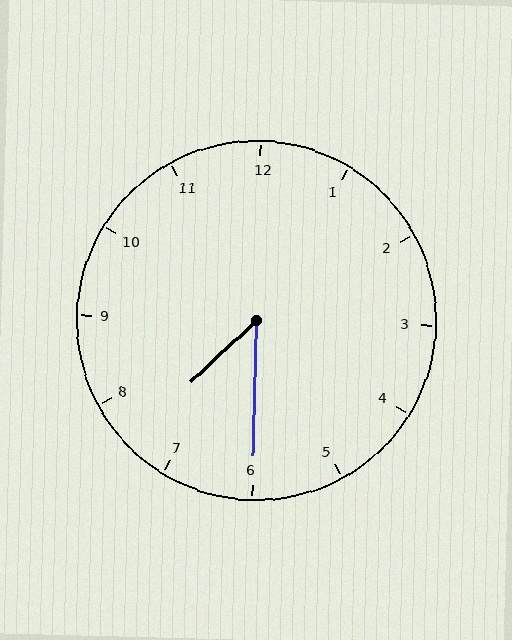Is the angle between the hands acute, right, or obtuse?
It is acute.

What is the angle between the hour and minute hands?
Approximately 45 degrees.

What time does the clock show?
7:30.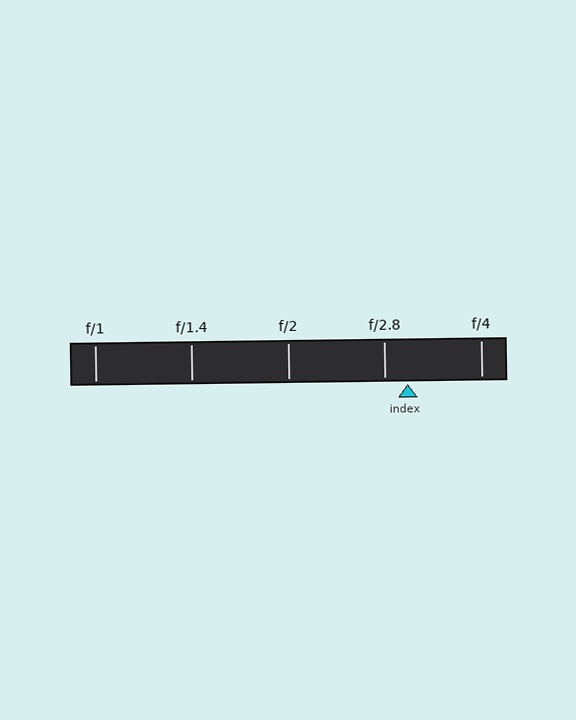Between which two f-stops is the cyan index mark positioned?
The index mark is between f/2.8 and f/4.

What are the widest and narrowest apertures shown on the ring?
The widest aperture shown is f/1 and the narrowest is f/4.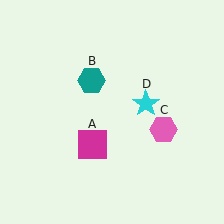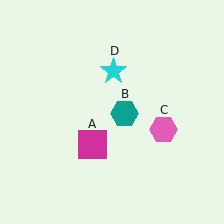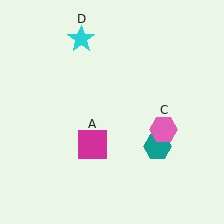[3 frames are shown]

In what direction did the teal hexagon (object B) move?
The teal hexagon (object B) moved down and to the right.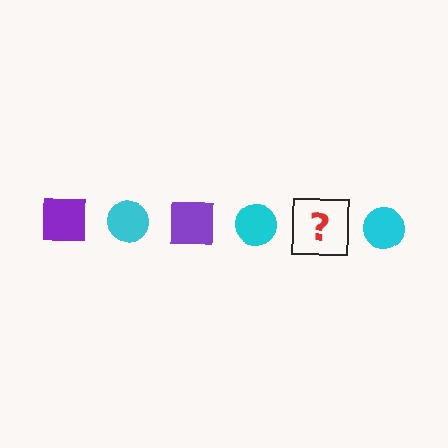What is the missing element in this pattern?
The missing element is a purple square.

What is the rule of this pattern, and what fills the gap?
The rule is that the pattern alternates between purple square and cyan circle. The gap should be filled with a purple square.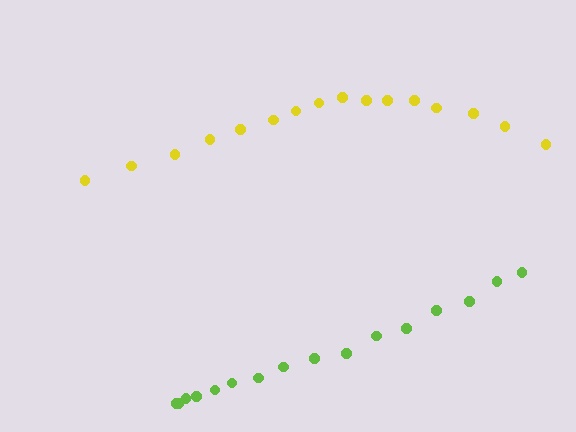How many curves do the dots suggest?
There are 2 distinct paths.